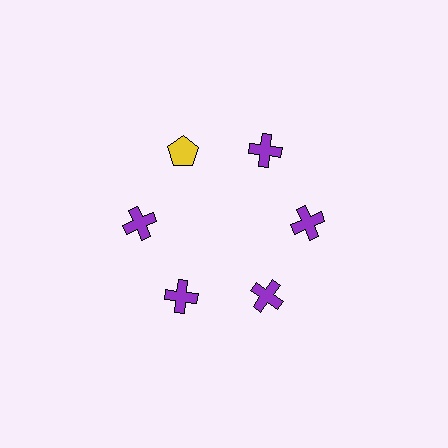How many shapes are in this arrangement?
There are 6 shapes arranged in a ring pattern.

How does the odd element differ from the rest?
It differs in both color (yellow instead of purple) and shape (pentagon instead of cross).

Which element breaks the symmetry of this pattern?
The yellow pentagon at roughly the 11 o'clock position breaks the symmetry. All other shapes are purple crosses.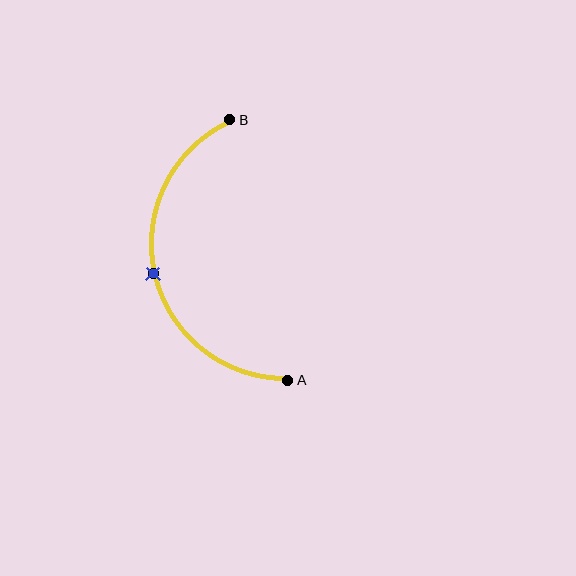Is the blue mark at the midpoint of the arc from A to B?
Yes. The blue mark lies on the arc at equal arc-length from both A and B — it is the arc midpoint.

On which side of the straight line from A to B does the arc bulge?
The arc bulges to the left of the straight line connecting A and B.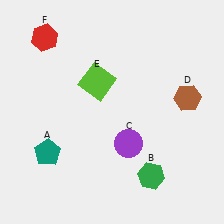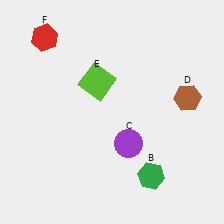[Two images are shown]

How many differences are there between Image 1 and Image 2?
There is 1 difference between the two images.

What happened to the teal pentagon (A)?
The teal pentagon (A) was removed in Image 2. It was in the bottom-left area of Image 1.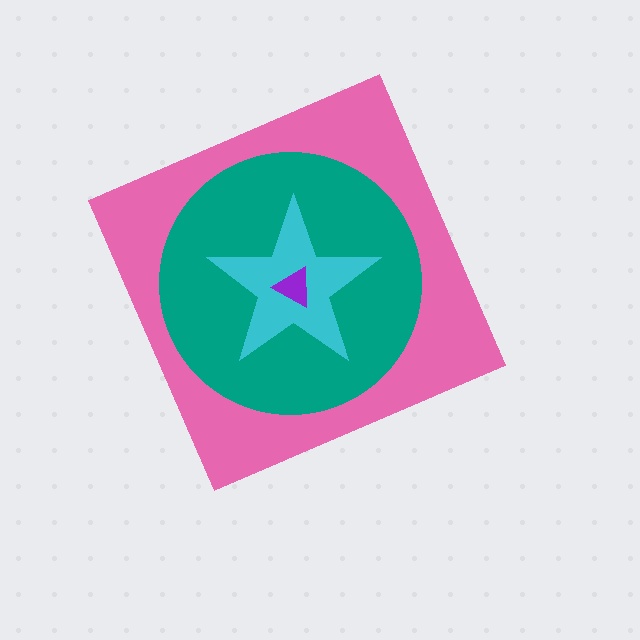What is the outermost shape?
The pink diamond.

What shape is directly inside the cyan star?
The purple triangle.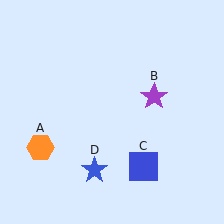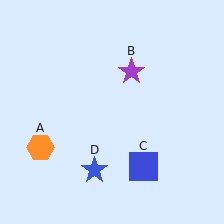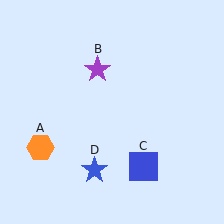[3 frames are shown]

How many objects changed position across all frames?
1 object changed position: purple star (object B).